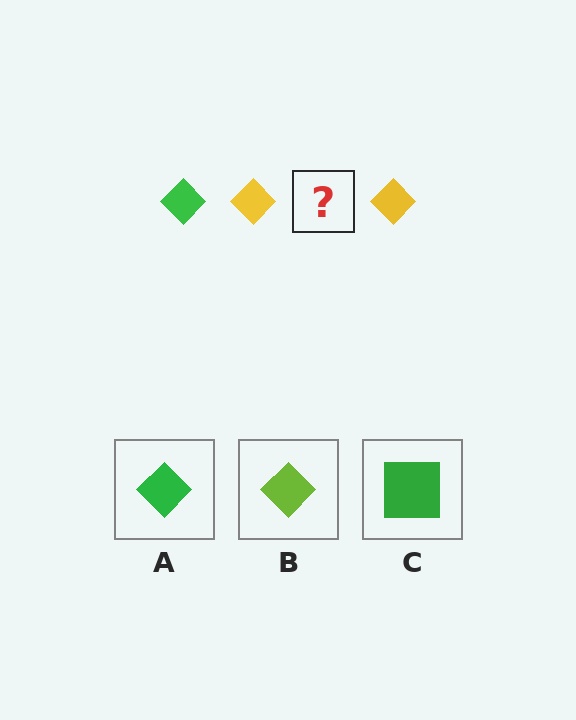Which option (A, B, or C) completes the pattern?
A.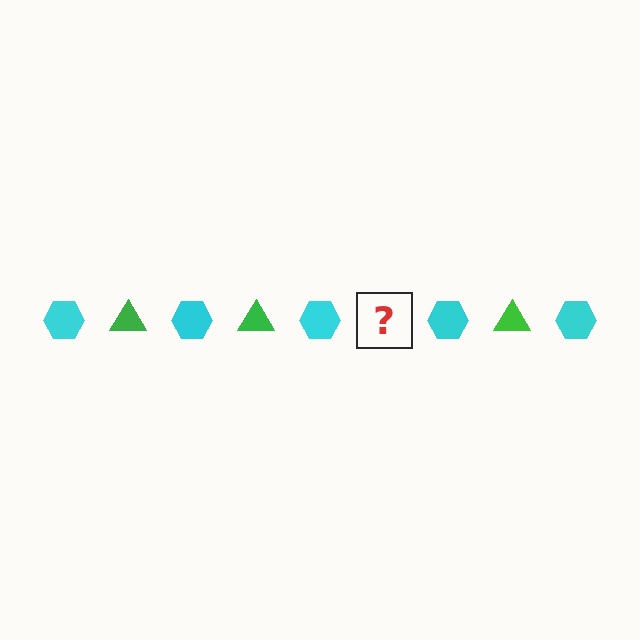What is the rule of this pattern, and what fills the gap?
The rule is that the pattern alternates between cyan hexagon and green triangle. The gap should be filled with a green triangle.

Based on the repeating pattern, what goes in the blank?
The blank should be a green triangle.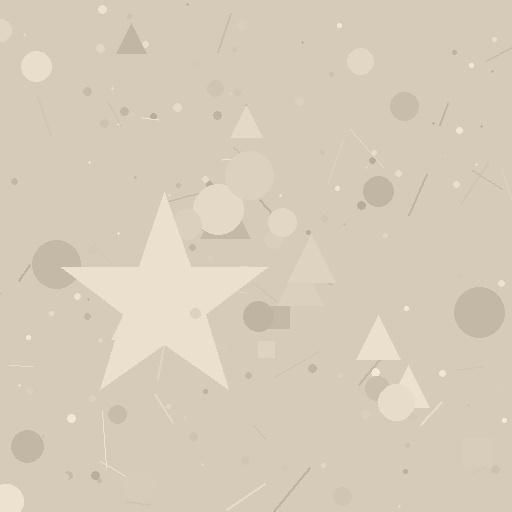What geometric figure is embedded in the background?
A star is embedded in the background.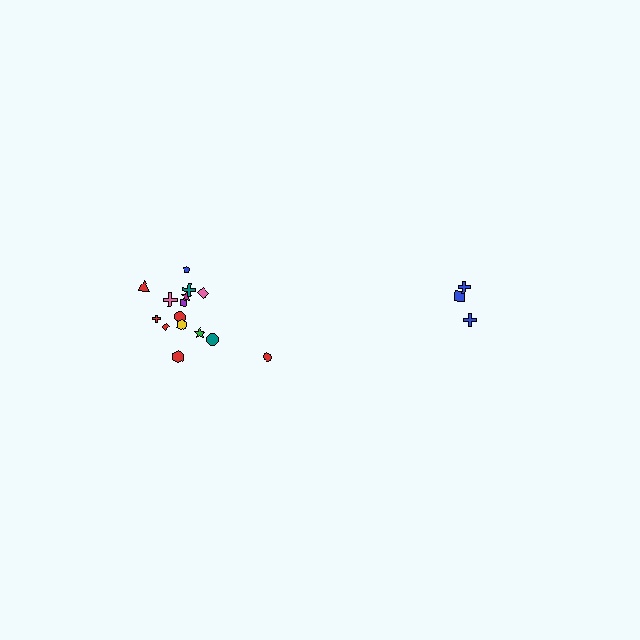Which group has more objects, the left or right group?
The left group.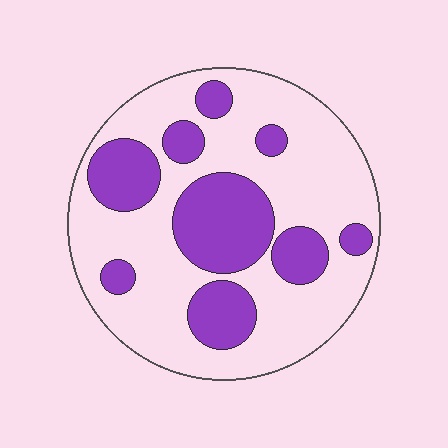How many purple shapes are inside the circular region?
9.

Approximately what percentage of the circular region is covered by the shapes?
Approximately 30%.